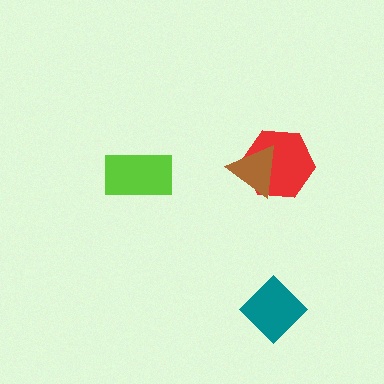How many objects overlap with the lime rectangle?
0 objects overlap with the lime rectangle.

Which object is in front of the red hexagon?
The brown triangle is in front of the red hexagon.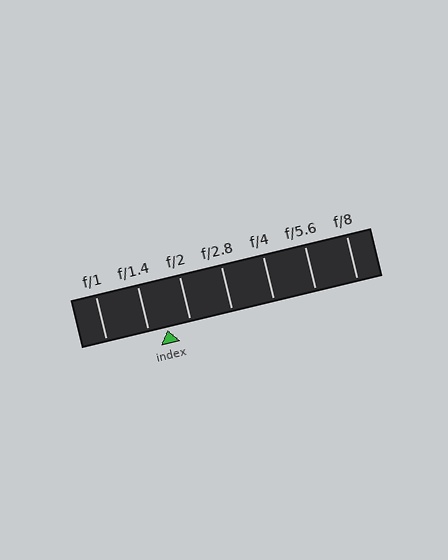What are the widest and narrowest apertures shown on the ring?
The widest aperture shown is f/1 and the narrowest is f/8.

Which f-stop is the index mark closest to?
The index mark is closest to f/1.4.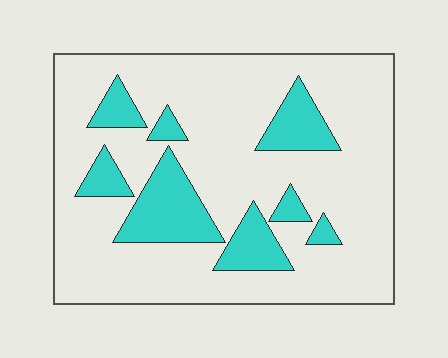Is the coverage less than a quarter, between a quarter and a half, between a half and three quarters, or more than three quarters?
Less than a quarter.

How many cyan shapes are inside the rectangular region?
8.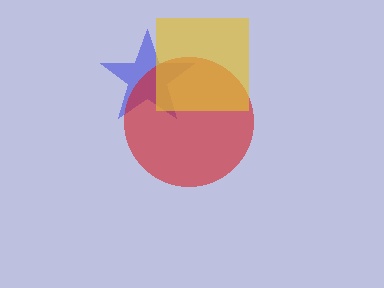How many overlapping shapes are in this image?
There are 3 overlapping shapes in the image.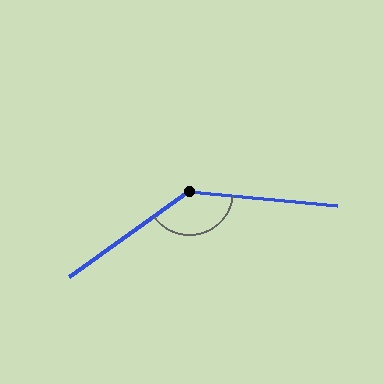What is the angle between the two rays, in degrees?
Approximately 139 degrees.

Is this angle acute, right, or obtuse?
It is obtuse.